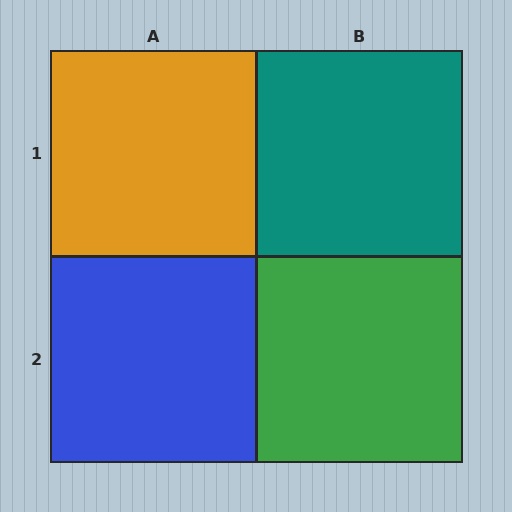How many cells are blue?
1 cell is blue.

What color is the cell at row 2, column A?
Blue.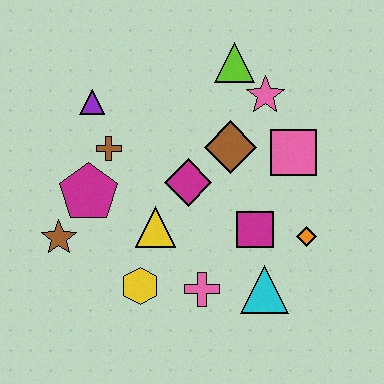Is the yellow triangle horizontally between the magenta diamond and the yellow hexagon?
Yes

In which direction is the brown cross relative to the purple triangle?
The brown cross is below the purple triangle.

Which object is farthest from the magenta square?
The purple triangle is farthest from the magenta square.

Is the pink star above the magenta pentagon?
Yes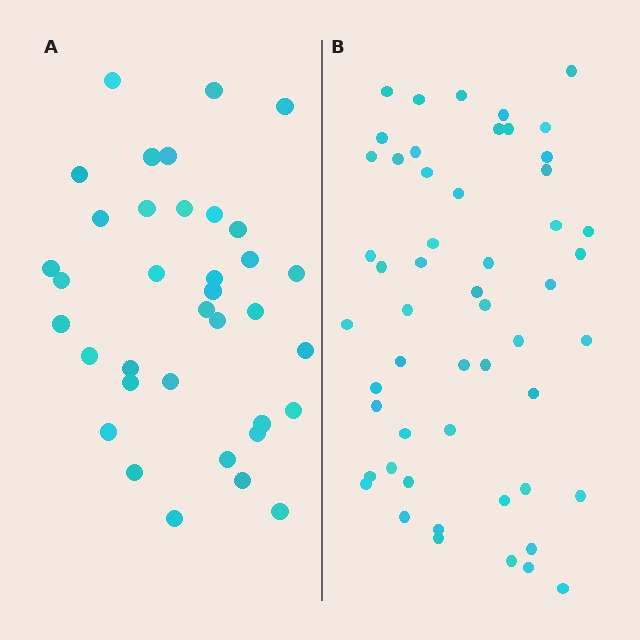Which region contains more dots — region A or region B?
Region B (the right region) has more dots.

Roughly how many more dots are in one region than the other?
Region B has approximately 15 more dots than region A.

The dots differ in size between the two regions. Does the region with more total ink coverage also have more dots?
No. Region A has more total ink coverage because its dots are larger, but region B actually contains more individual dots. Total area can be misleading — the number of items is what matters here.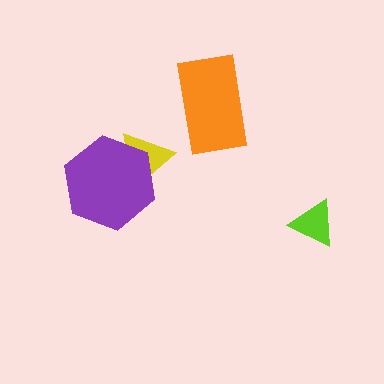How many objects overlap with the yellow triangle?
1 object overlaps with the yellow triangle.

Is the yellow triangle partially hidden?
Yes, it is partially covered by another shape.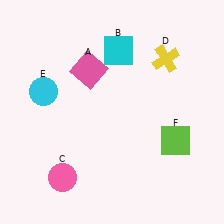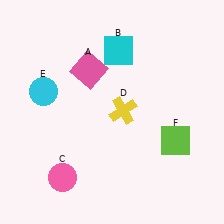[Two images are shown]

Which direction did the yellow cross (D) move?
The yellow cross (D) moved down.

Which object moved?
The yellow cross (D) moved down.